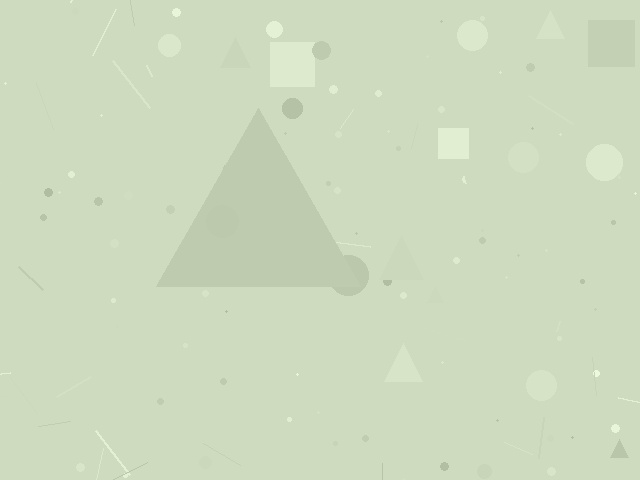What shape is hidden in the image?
A triangle is hidden in the image.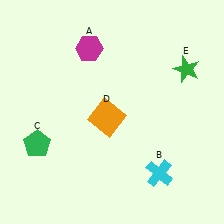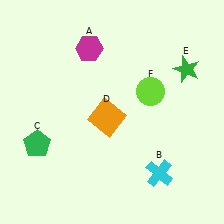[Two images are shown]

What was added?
A lime circle (F) was added in Image 2.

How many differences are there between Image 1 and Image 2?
There is 1 difference between the two images.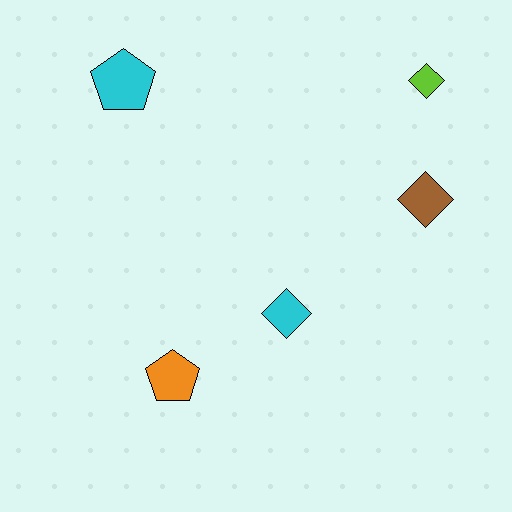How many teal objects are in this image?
There are no teal objects.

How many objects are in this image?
There are 5 objects.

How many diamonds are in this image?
There are 3 diamonds.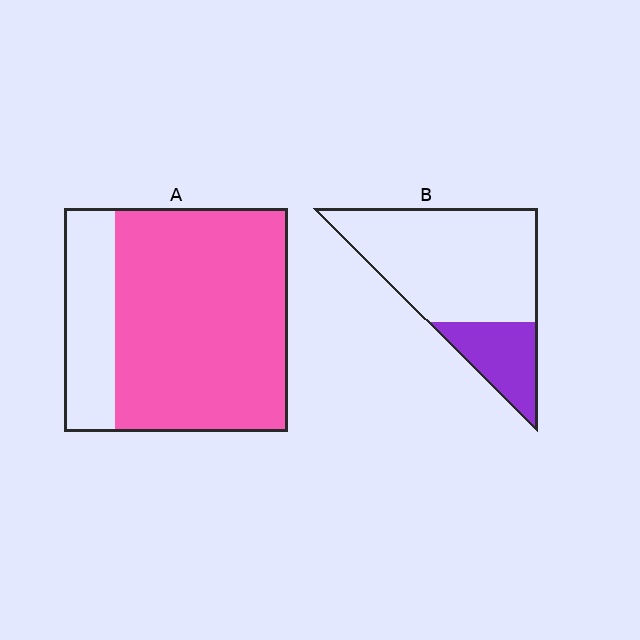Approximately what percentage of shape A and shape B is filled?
A is approximately 75% and B is approximately 25%.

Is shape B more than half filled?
No.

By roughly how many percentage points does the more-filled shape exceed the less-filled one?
By roughly 55 percentage points (A over B).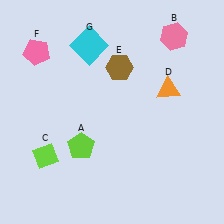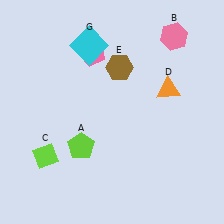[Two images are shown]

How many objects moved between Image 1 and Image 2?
1 object moved between the two images.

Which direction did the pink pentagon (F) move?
The pink pentagon (F) moved right.